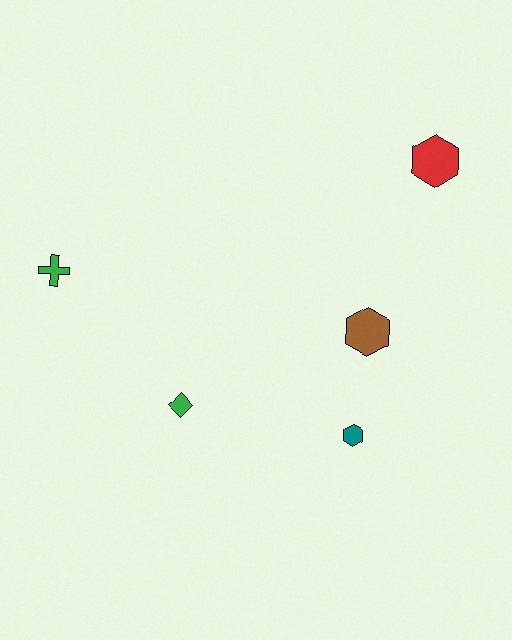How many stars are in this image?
There are no stars.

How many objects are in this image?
There are 5 objects.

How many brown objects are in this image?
There is 1 brown object.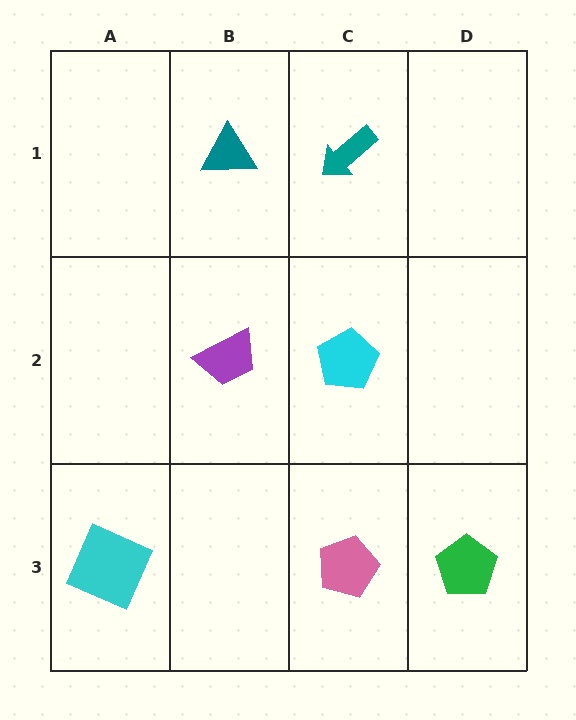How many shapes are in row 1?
2 shapes.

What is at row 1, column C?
A teal arrow.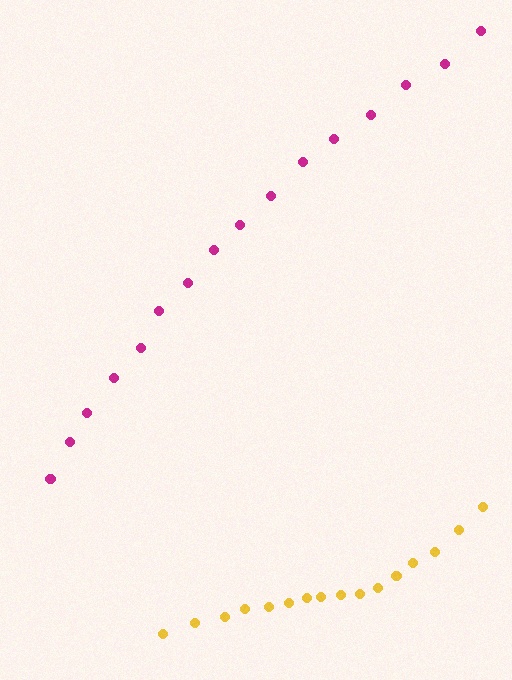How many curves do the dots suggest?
There are 2 distinct paths.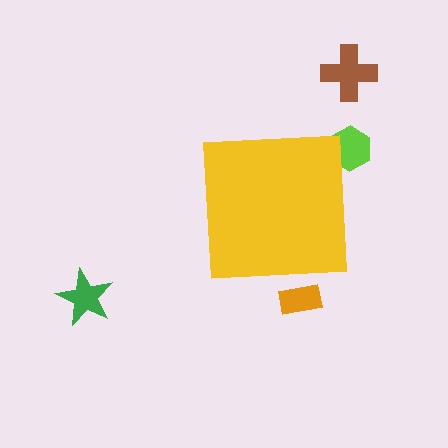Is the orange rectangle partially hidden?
Yes, the orange rectangle is partially hidden behind the yellow square.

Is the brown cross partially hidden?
No, the brown cross is fully visible.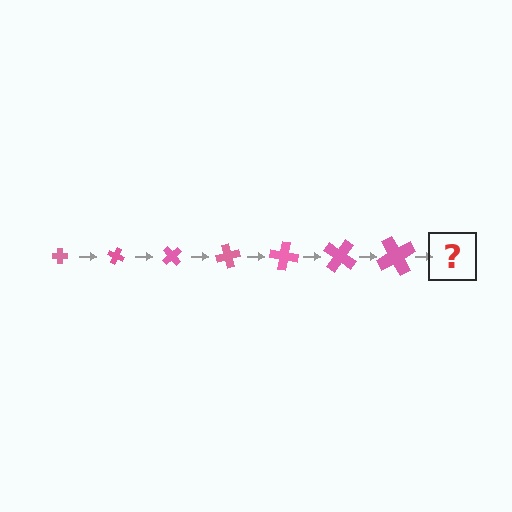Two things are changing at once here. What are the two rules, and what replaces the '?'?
The two rules are that the cross grows larger each step and it rotates 25 degrees each step. The '?' should be a cross, larger than the previous one and rotated 175 degrees from the start.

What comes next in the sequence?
The next element should be a cross, larger than the previous one and rotated 175 degrees from the start.